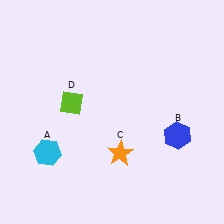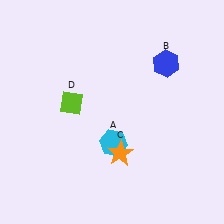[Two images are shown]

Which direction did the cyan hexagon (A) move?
The cyan hexagon (A) moved right.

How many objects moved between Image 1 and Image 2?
2 objects moved between the two images.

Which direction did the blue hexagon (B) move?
The blue hexagon (B) moved up.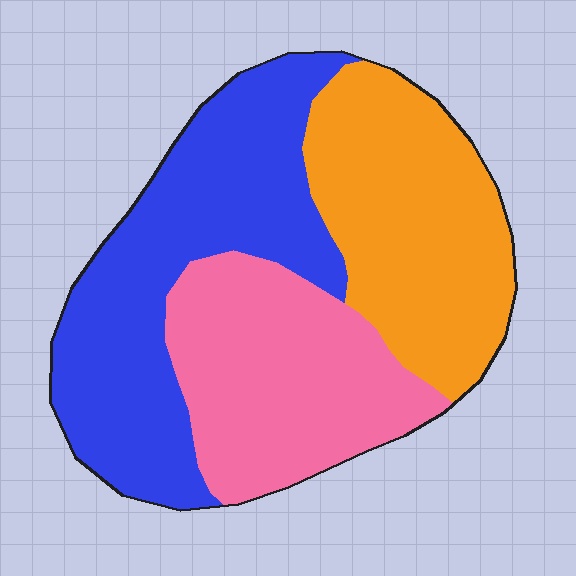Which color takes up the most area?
Blue, at roughly 40%.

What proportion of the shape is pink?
Pink takes up between a sixth and a third of the shape.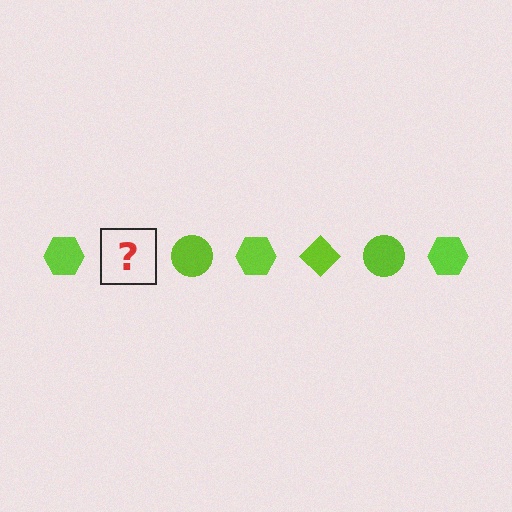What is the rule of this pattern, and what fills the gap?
The rule is that the pattern cycles through hexagon, diamond, circle shapes in lime. The gap should be filled with a lime diamond.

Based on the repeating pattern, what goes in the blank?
The blank should be a lime diamond.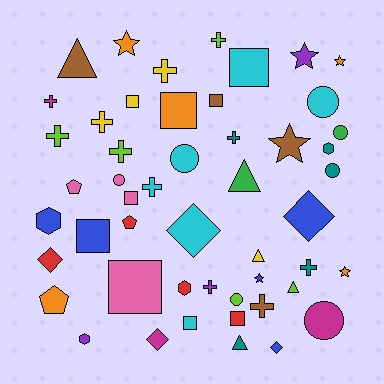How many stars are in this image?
There are 6 stars.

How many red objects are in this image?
There are 4 red objects.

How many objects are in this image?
There are 50 objects.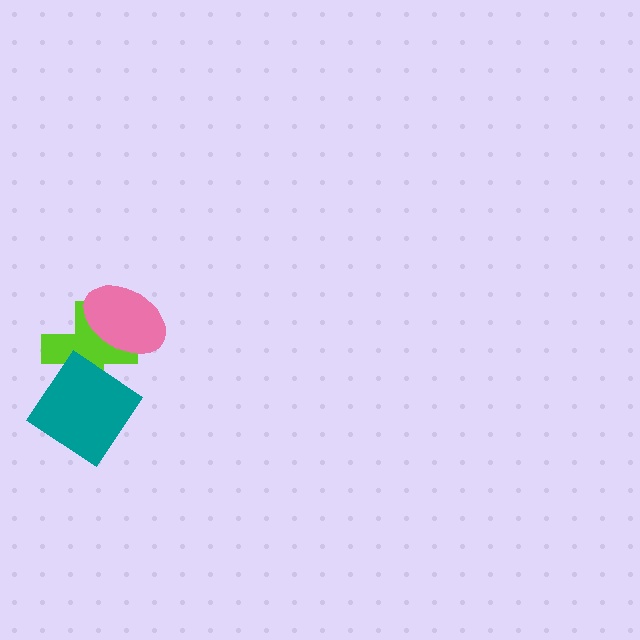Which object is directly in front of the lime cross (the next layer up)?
The pink ellipse is directly in front of the lime cross.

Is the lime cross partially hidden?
Yes, it is partially covered by another shape.